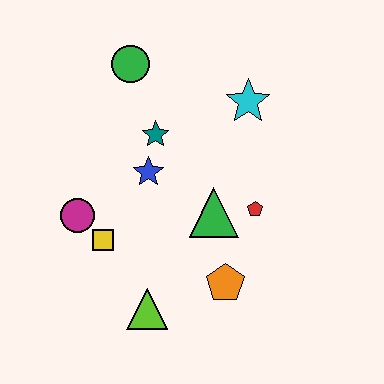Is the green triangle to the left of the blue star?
No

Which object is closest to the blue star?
The teal star is closest to the blue star.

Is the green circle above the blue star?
Yes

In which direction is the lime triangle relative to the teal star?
The lime triangle is below the teal star.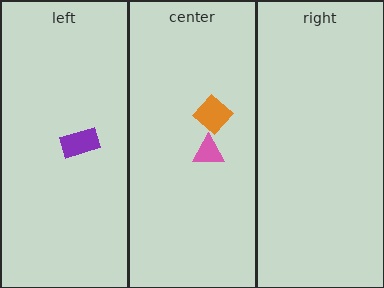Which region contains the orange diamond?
The center region.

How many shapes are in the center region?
2.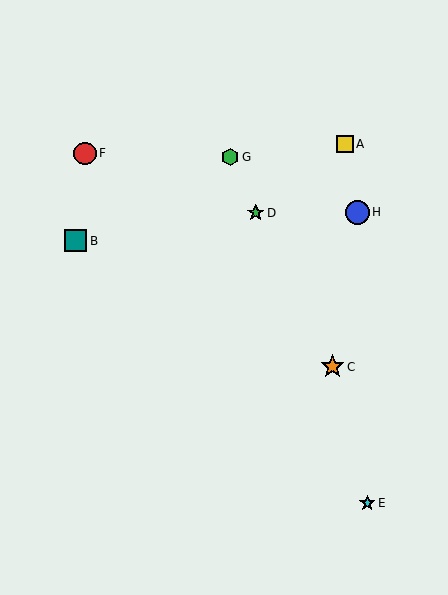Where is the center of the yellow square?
The center of the yellow square is at (345, 144).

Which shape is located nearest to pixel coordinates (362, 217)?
The blue circle (labeled H) at (357, 212) is nearest to that location.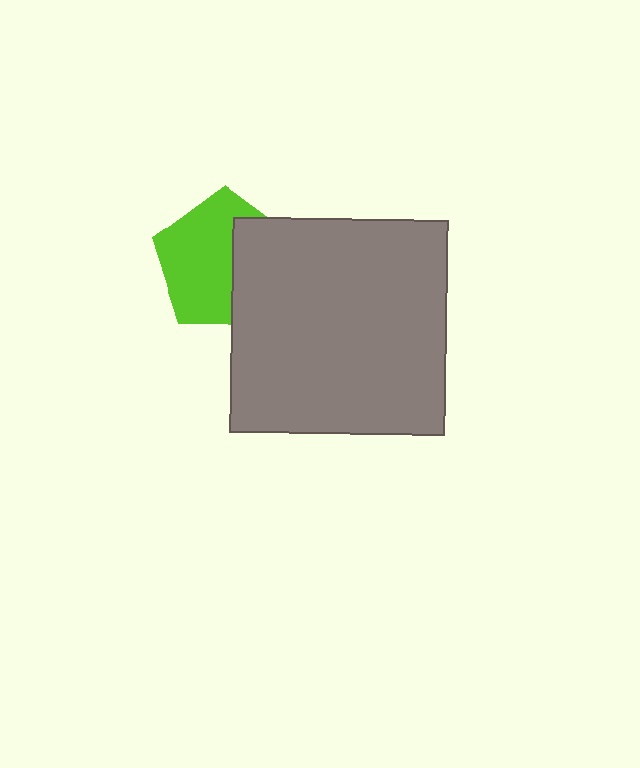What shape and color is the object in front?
The object in front is a gray square.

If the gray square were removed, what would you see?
You would see the complete lime pentagon.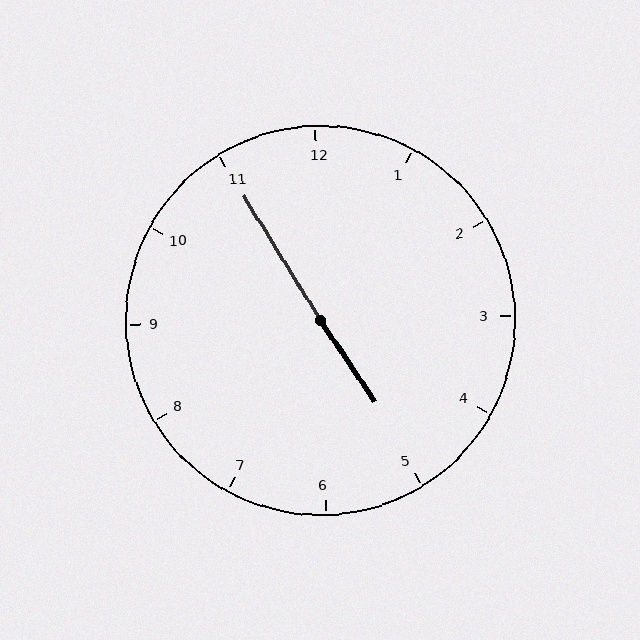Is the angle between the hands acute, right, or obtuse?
It is obtuse.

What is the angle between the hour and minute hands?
Approximately 178 degrees.